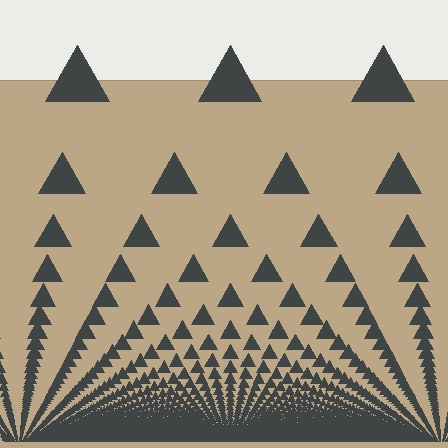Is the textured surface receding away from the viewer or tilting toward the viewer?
The surface appears to tilt toward the viewer. Texture elements get larger and sparser toward the top.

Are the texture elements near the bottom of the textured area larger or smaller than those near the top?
Smaller. The gradient is inverted — elements near the bottom are smaller and denser.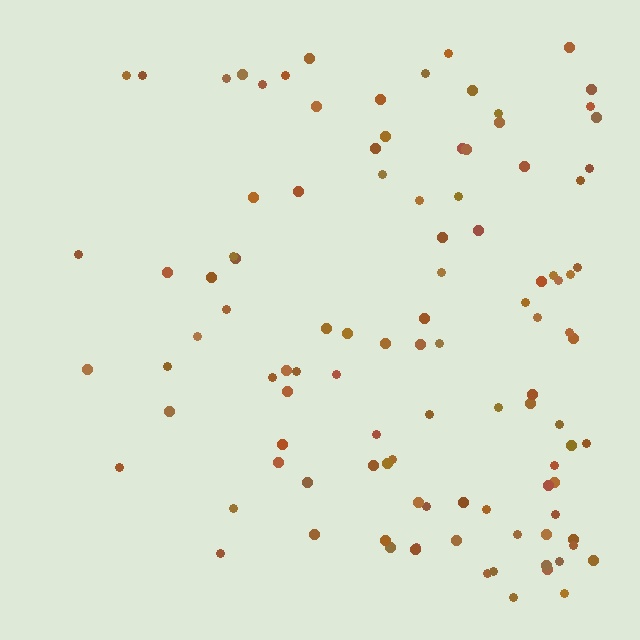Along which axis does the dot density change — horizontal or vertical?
Horizontal.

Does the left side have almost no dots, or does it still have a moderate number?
Still a moderate number, just noticeably fewer than the right.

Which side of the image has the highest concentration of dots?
The right.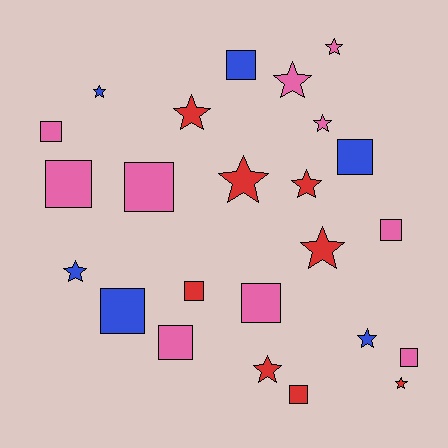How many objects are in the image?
There are 24 objects.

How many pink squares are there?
There are 7 pink squares.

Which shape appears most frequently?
Square, with 12 objects.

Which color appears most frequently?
Pink, with 10 objects.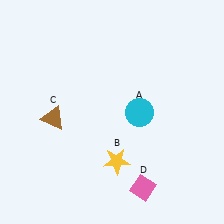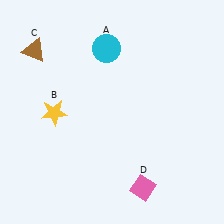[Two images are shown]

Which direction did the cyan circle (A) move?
The cyan circle (A) moved up.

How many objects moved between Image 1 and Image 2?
3 objects moved between the two images.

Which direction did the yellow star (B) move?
The yellow star (B) moved left.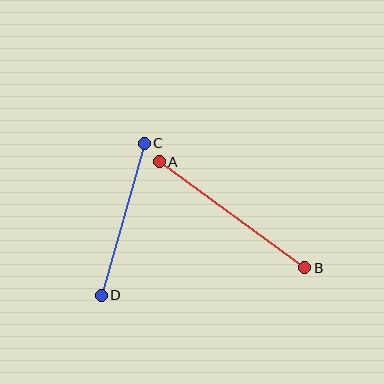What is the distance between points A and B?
The distance is approximately 180 pixels.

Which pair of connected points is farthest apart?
Points A and B are farthest apart.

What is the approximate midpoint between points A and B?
The midpoint is at approximately (232, 215) pixels.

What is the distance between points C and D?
The distance is approximately 158 pixels.